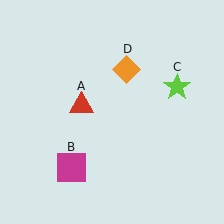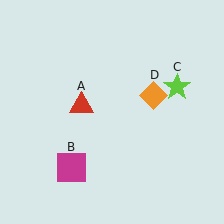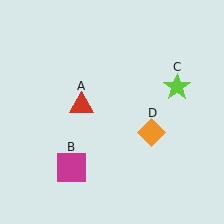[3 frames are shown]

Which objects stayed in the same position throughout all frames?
Red triangle (object A) and magenta square (object B) and lime star (object C) remained stationary.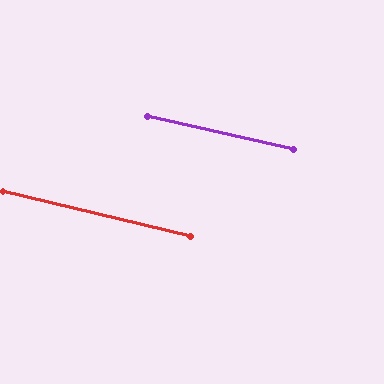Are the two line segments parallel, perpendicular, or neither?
Parallel — their directions differ by only 0.7°.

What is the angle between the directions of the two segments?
Approximately 1 degree.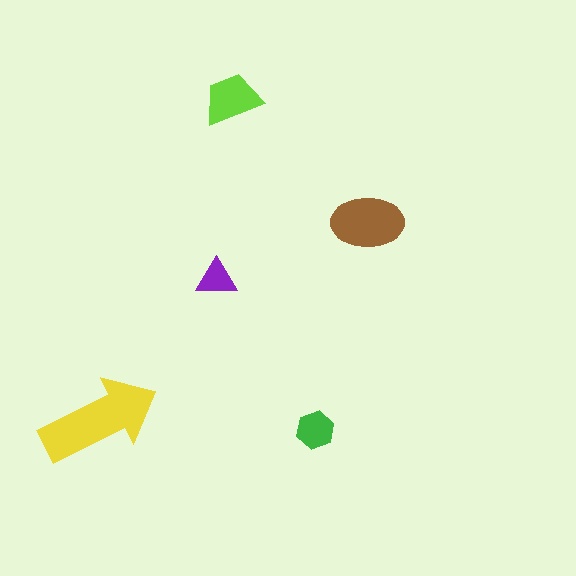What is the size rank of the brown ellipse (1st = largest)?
2nd.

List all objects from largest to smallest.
The yellow arrow, the brown ellipse, the lime trapezoid, the green hexagon, the purple triangle.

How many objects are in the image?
There are 5 objects in the image.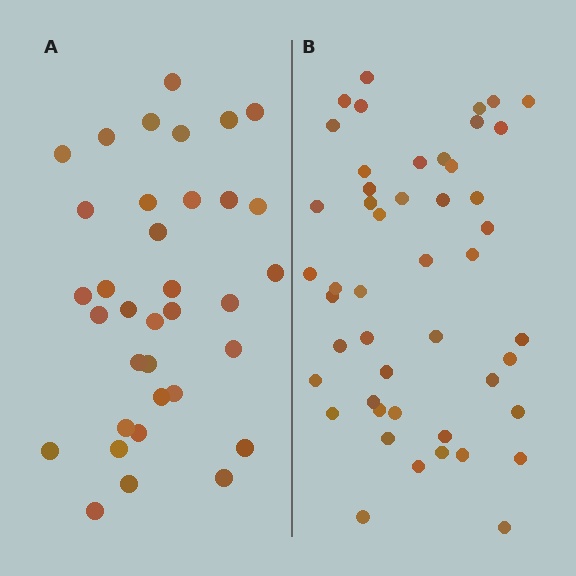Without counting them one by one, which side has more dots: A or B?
Region B (the right region) has more dots.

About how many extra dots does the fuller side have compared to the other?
Region B has approximately 15 more dots than region A.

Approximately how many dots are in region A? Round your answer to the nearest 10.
About 40 dots. (The exact count is 35, which rounds to 40.)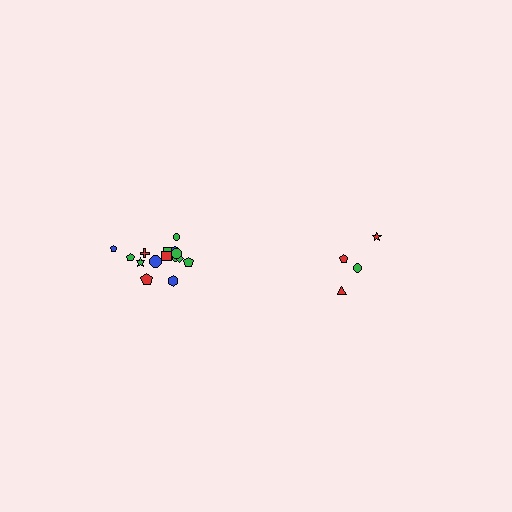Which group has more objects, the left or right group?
The left group.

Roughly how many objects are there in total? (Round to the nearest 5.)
Roughly 20 objects in total.